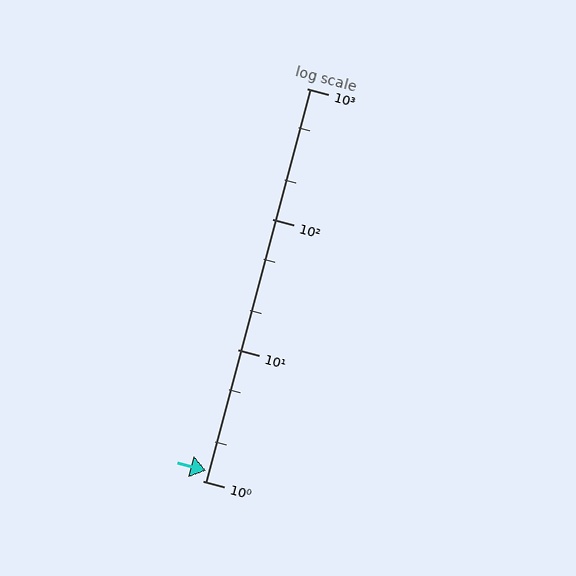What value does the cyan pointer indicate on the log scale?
The pointer indicates approximately 1.2.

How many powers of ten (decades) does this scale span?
The scale spans 3 decades, from 1 to 1000.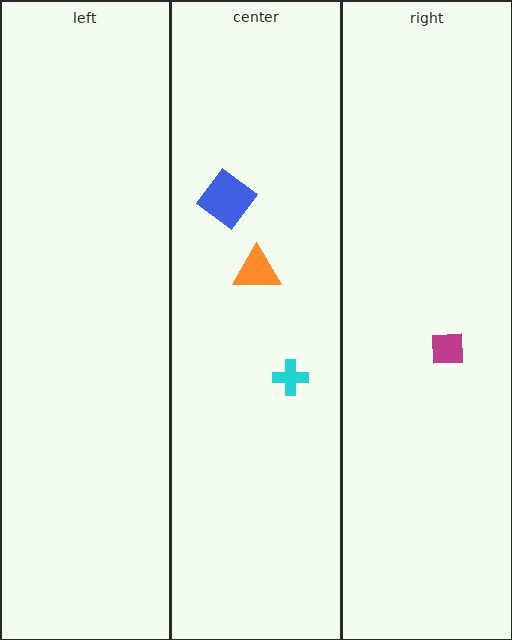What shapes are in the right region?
The magenta square.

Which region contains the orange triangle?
The center region.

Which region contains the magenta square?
The right region.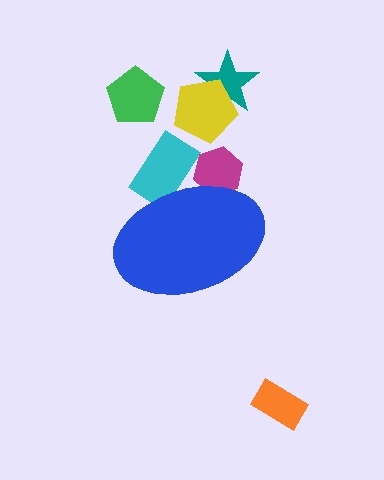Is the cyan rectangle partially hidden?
Yes, the cyan rectangle is partially hidden behind the blue ellipse.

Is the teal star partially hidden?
No, the teal star is fully visible.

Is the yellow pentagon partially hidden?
No, the yellow pentagon is fully visible.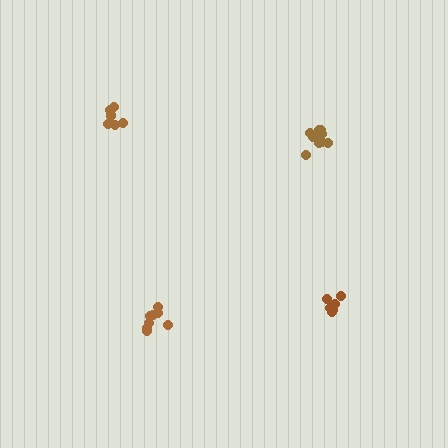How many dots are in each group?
Group 1: 6 dots, Group 2: 8 dots, Group 3: 6 dots, Group 4: 11 dots (31 total).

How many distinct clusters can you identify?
There are 4 distinct clusters.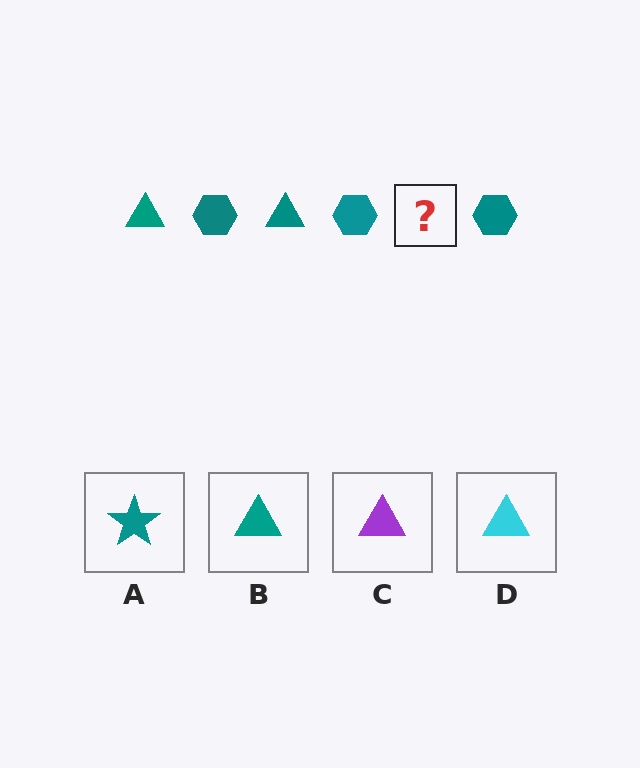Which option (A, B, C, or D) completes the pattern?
B.